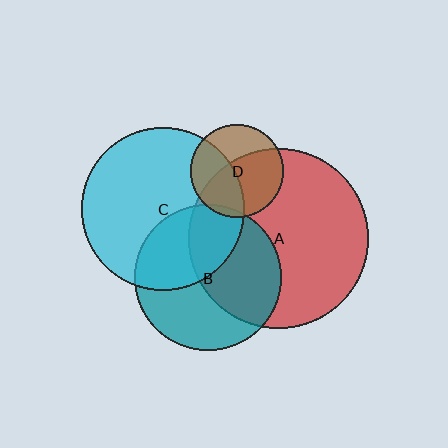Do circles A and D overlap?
Yes.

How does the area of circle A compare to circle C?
Approximately 1.2 times.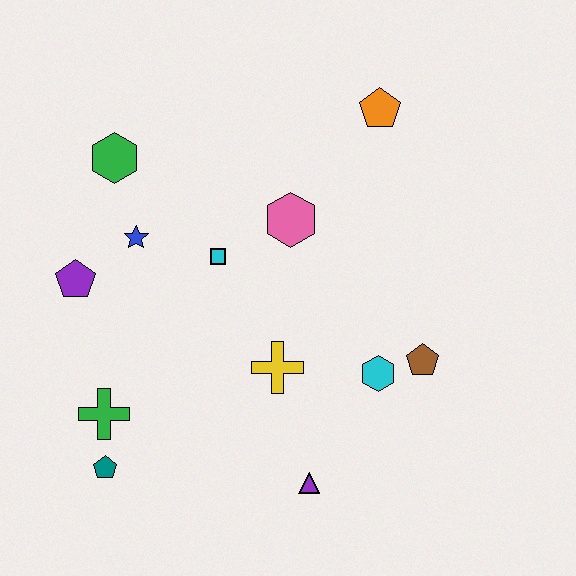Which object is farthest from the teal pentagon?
The orange pentagon is farthest from the teal pentagon.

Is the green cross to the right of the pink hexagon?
No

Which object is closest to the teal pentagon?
The green cross is closest to the teal pentagon.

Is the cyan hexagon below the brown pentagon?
Yes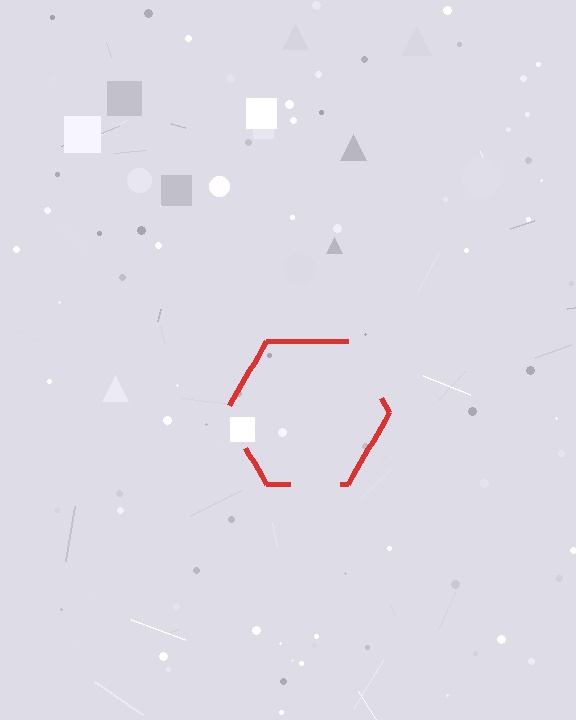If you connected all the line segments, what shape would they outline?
They would outline a hexagon.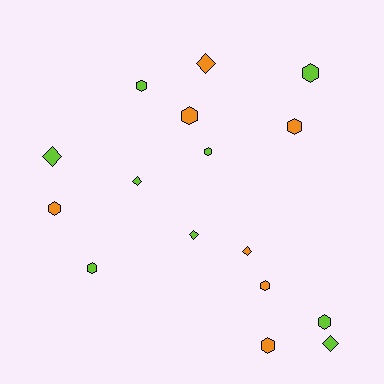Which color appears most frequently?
Lime, with 9 objects.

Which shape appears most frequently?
Hexagon, with 10 objects.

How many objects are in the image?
There are 16 objects.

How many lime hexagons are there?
There are 5 lime hexagons.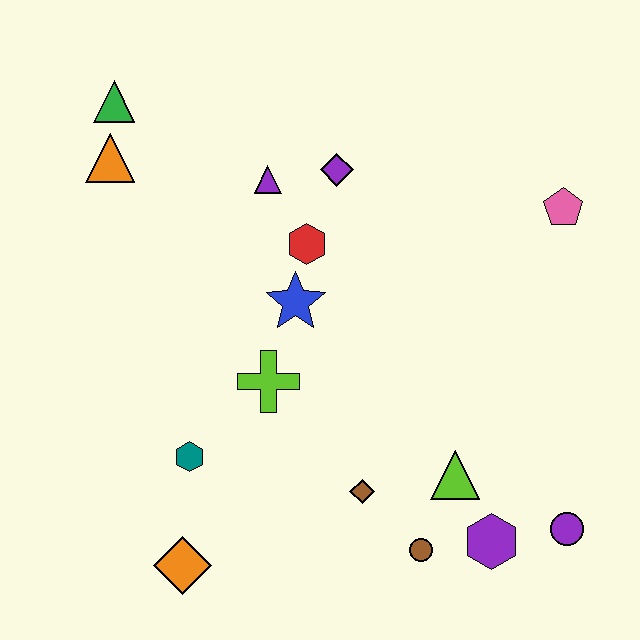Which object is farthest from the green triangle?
The purple circle is farthest from the green triangle.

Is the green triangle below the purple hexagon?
No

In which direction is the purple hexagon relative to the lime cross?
The purple hexagon is to the right of the lime cross.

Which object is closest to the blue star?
The red hexagon is closest to the blue star.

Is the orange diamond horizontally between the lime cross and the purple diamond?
No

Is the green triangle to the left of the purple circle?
Yes